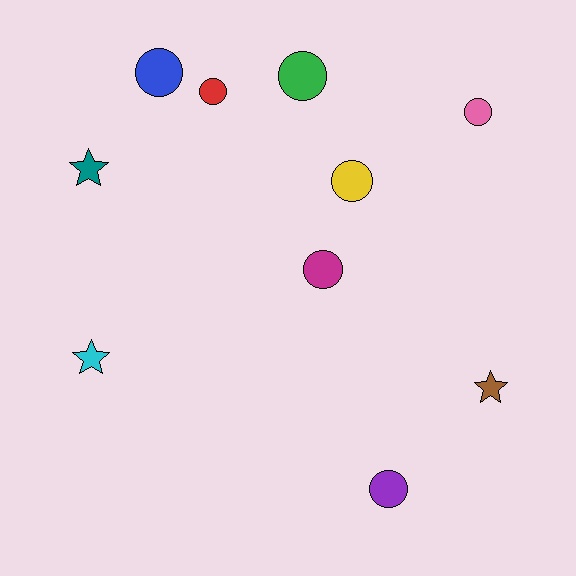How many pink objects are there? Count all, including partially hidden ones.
There is 1 pink object.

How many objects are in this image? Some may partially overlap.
There are 10 objects.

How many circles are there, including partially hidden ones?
There are 7 circles.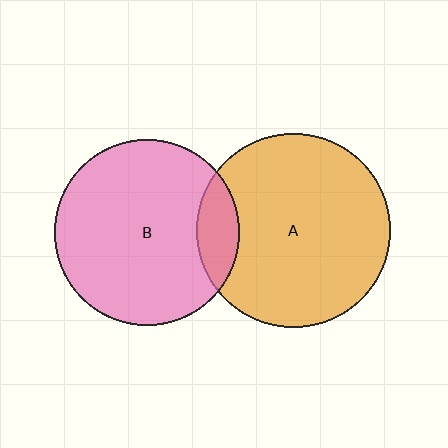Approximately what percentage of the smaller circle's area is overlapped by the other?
Approximately 15%.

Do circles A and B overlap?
Yes.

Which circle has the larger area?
Circle A (orange).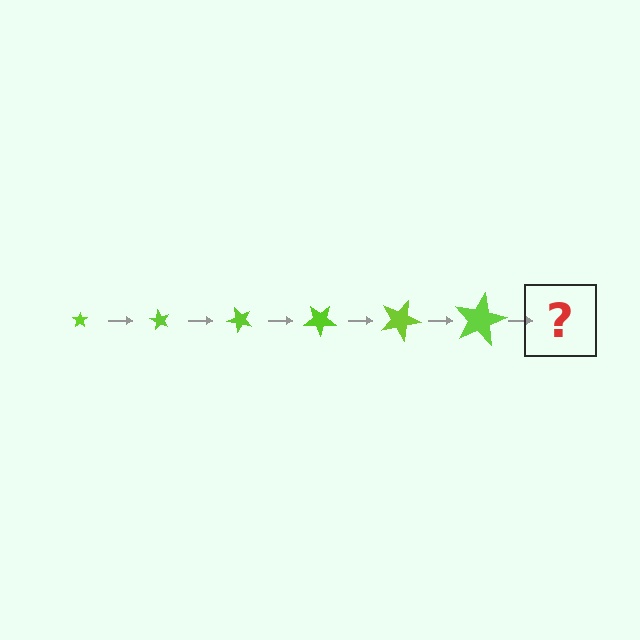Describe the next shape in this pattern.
It should be a star, larger than the previous one and rotated 360 degrees from the start.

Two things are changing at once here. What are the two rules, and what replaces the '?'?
The two rules are that the star grows larger each step and it rotates 60 degrees each step. The '?' should be a star, larger than the previous one and rotated 360 degrees from the start.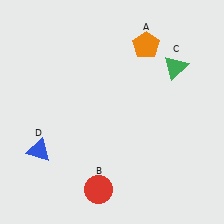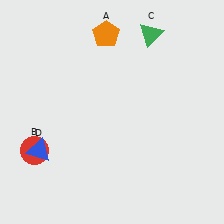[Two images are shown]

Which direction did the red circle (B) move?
The red circle (B) moved left.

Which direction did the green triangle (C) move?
The green triangle (C) moved up.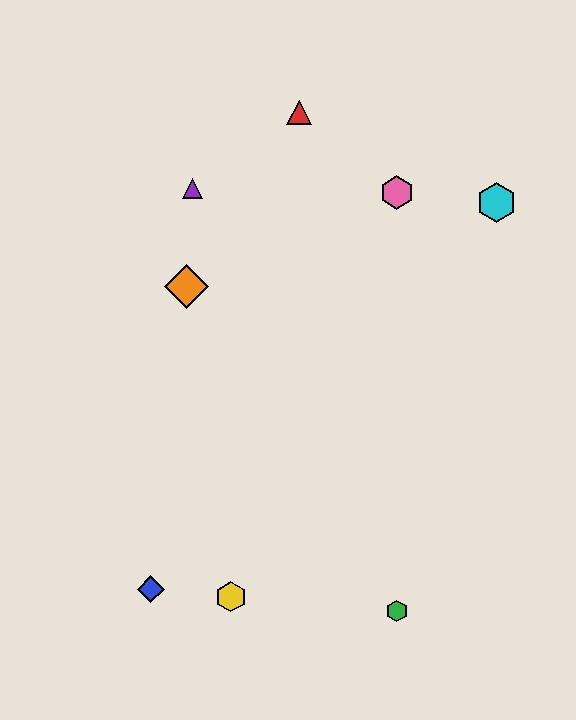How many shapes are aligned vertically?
2 shapes (the green hexagon, the pink hexagon) are aligned vertically.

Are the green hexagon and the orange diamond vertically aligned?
No, the green hexagon is at x≈397 and the orange diamond is at x≈186.